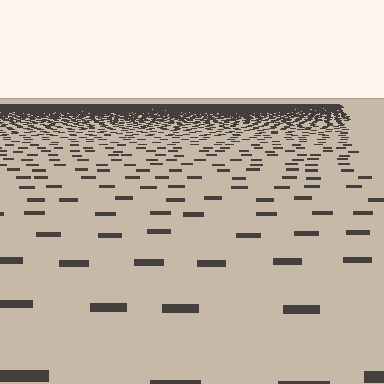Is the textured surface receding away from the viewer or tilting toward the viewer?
The surface is receding away from the viewer. Texture elements get smaller and denser toward the top.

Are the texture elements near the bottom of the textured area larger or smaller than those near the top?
Larger. Near the bottom, elements are closer to the viewer and appear at a bigger on-screen size.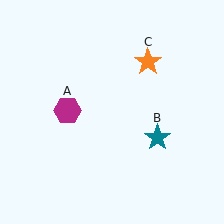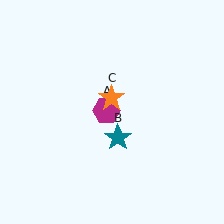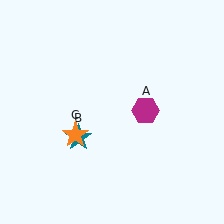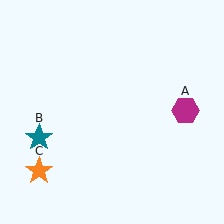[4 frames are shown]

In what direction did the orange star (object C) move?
The orange star (object C) moved down and to the left.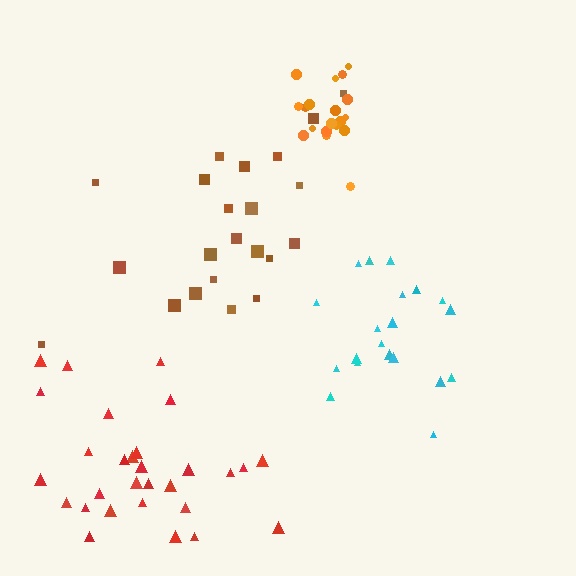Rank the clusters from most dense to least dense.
orange, red, cyan, brown.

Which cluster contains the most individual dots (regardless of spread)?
Red (29).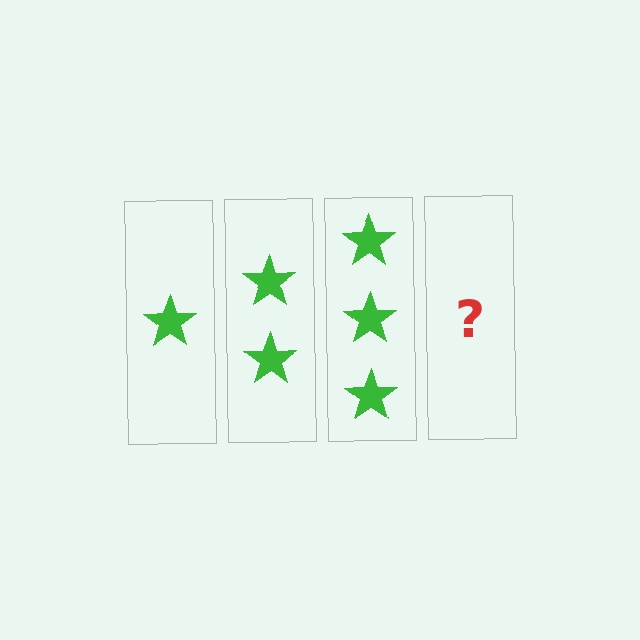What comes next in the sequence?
The next element should be 4 stars.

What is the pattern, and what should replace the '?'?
The pattern is that each step adds one more star. The '?' should be 4 stars.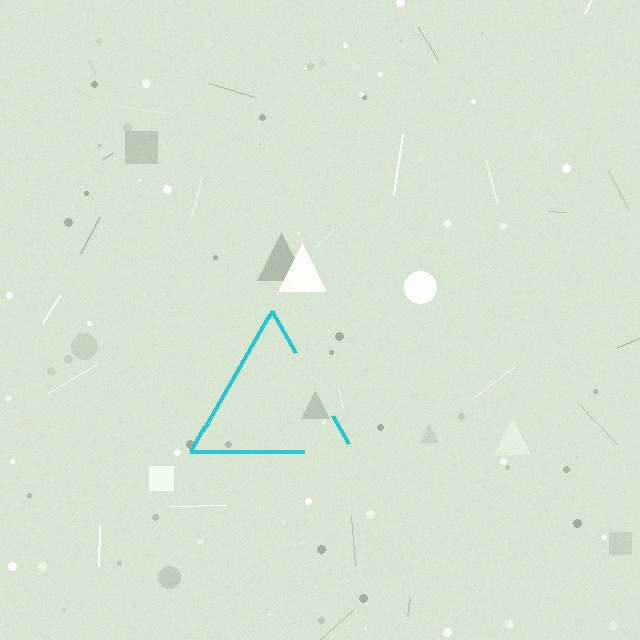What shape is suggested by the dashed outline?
The dashed outline suggests a triangle.